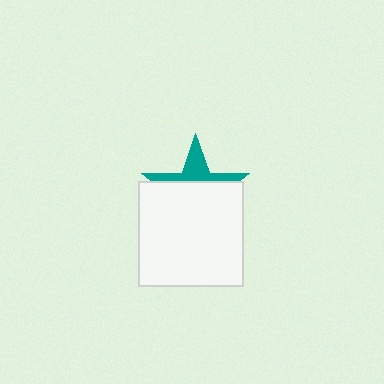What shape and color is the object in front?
The object in front is a white square.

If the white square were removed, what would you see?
You would see the complete teal star.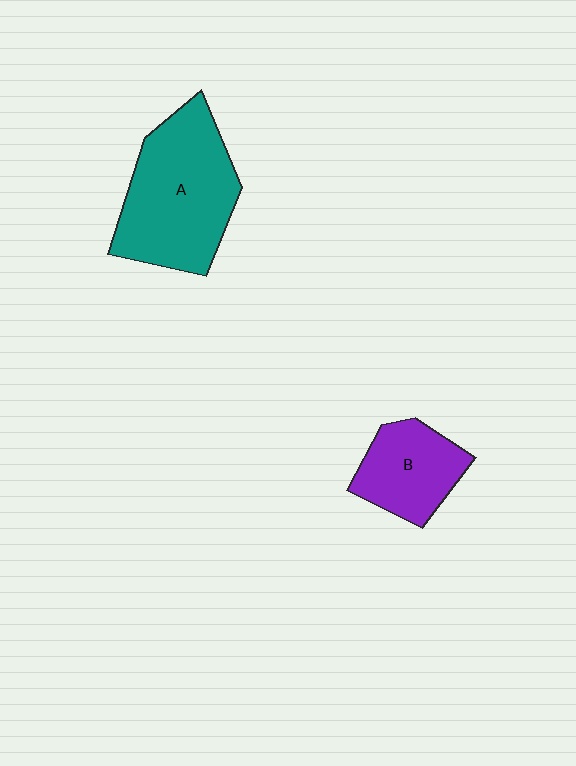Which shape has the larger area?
Shape A (teal).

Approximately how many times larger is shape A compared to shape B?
Approximately 1.8 times.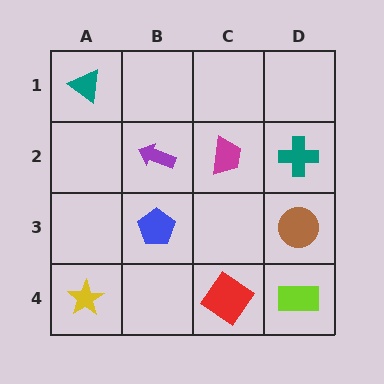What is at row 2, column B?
A purple arrow.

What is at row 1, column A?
A teal triangle.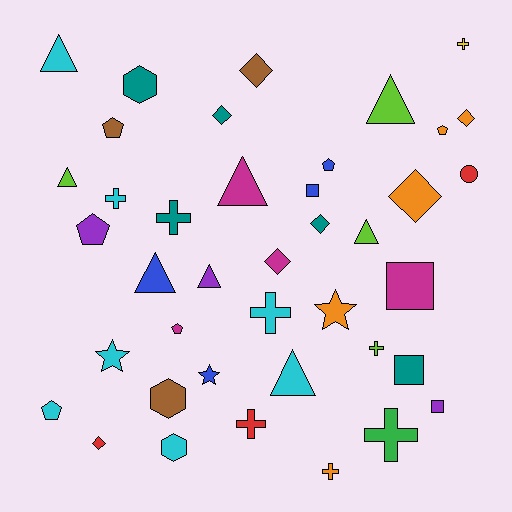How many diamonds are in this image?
There are 7 diamonds.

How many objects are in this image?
There are 40 objects.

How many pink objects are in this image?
There are no pink objects.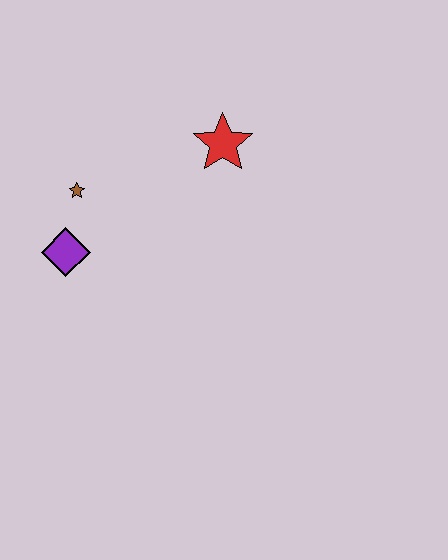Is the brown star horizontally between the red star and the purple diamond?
Yes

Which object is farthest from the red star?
The purple diamond is farthest from the red star.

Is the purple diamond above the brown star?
No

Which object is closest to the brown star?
The purple diamond is closest to the brown star.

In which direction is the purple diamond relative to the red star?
The purple diamond is to the left of the red star.